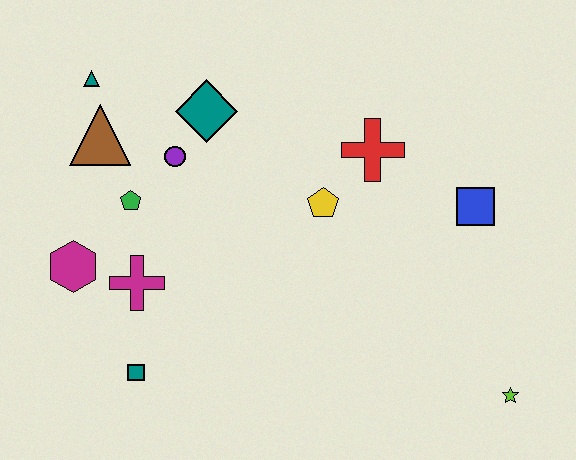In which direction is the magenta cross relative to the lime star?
The magenta cross is to the left of the lime star.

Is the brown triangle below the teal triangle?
Yes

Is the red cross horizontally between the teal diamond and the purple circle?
No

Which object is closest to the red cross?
The yellow pentagon is closest to the red cross.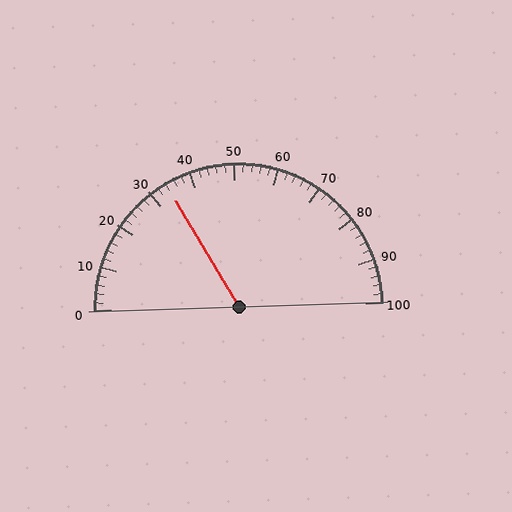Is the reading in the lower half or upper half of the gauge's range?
The reading is in the lower half of the range (0 to 100).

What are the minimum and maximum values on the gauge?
The gauge ranges from 0 to 100.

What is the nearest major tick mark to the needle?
The nearest major tick mark is 30.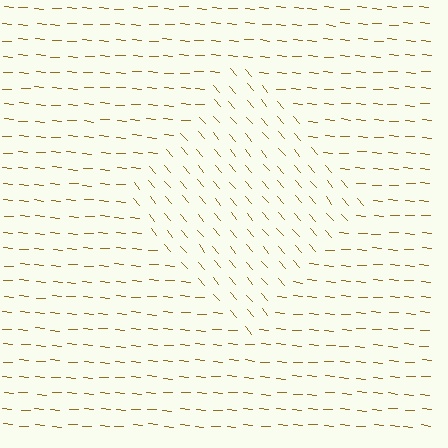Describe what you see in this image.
The image is filled with small brown line segments. A diamond region in the image has lines oriented differently from the surrounding lines, creating a visible texture boundary.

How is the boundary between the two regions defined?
The boundary is defined purely by a change in line orientation (approximately 45 degrees difference). All lines are the same color and thickness.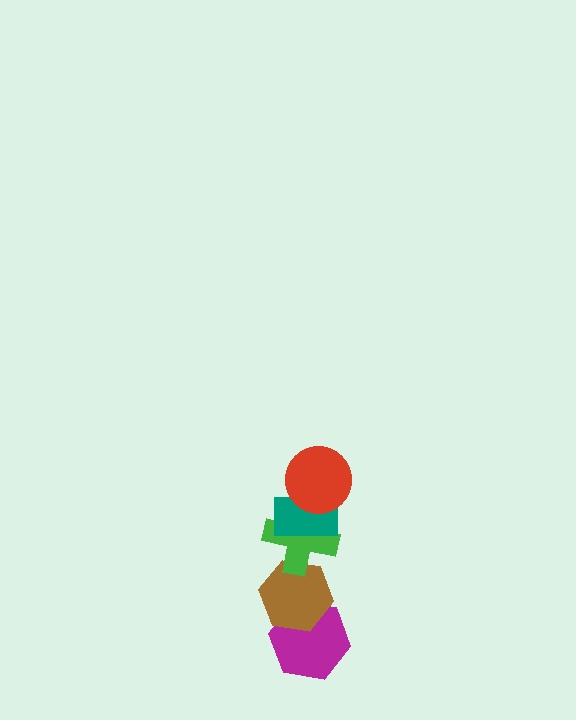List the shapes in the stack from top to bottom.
From top to bottom: the red circle, the teal rectangle, the green cross, the brown hexagon, the magenta hexagon.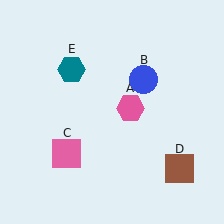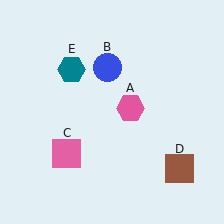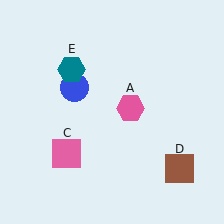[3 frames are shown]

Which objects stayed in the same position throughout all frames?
Pink hexagon (object A) and pink square (object C) and brown square (object D) and teal hexagon (object E) remained stationary.